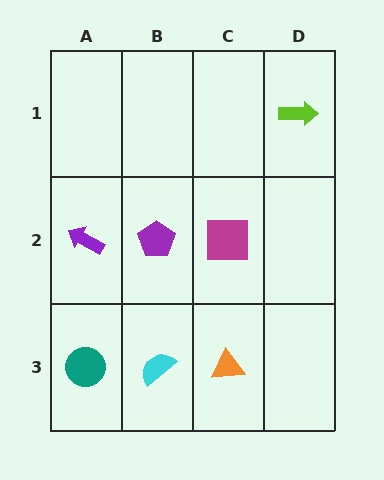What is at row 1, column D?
A lime arrow.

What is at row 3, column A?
A teal circle.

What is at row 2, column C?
A magenta square.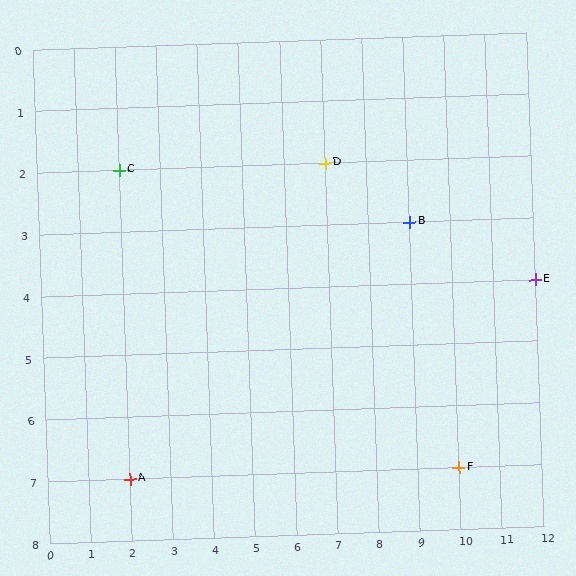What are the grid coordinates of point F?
Point F is at grid coordinates (10, 7).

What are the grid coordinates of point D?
Point D is at grid coordinates (7, 2).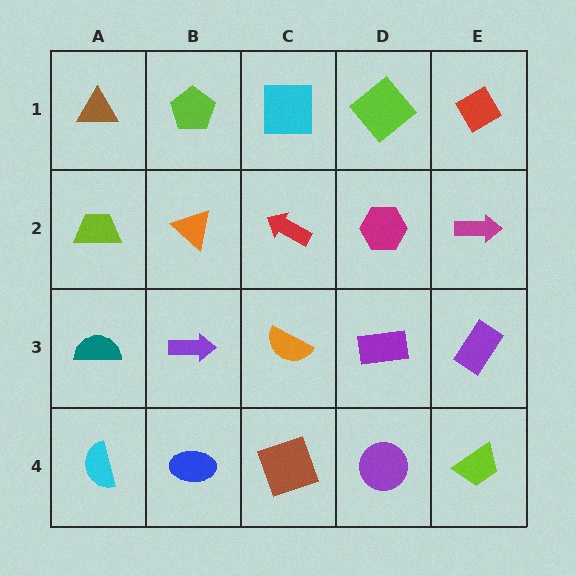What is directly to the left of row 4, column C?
A blue ellipse.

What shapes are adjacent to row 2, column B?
A lime pentagon (row 1, column B), a purple arrow (row 3, column B), a lime trapezoid (row 2, column A), a red arrow (row 2, column C).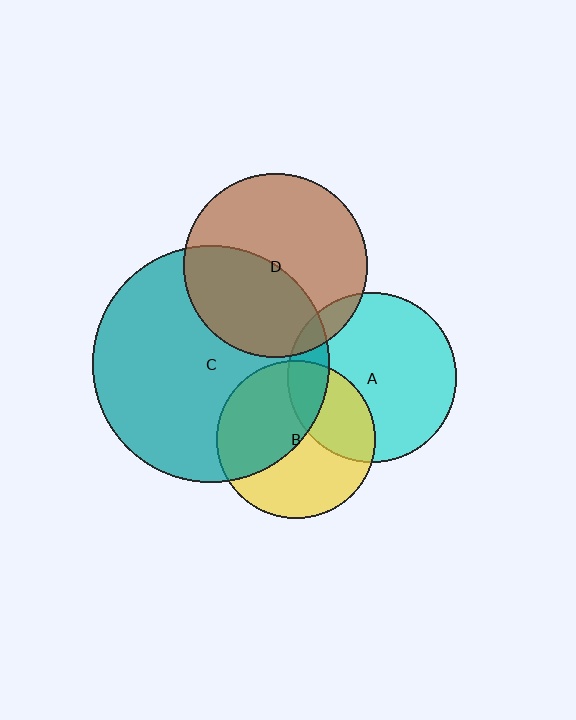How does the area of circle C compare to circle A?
Approximately 2.0 times.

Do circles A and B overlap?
Yes.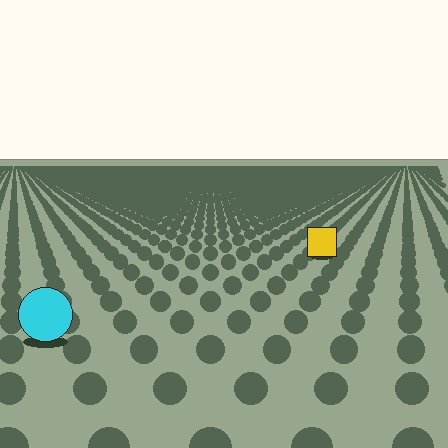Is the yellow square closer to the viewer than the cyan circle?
No. The cyan circle is closer — you can tell from the texture gradient: the ground texture is coarser near it.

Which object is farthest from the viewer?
The yellow square is farthest from the viewer. It appears smaller and the ground texture around it is denser.